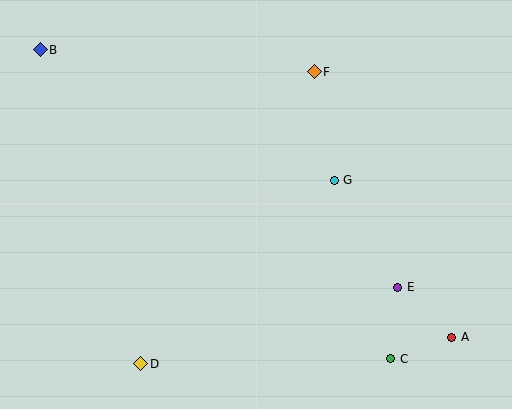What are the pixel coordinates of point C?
Point C is at (391, 359).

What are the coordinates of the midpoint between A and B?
The midpoint between A and B is at (246, 194).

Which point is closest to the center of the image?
Point G at (334, 180) is closest to the center.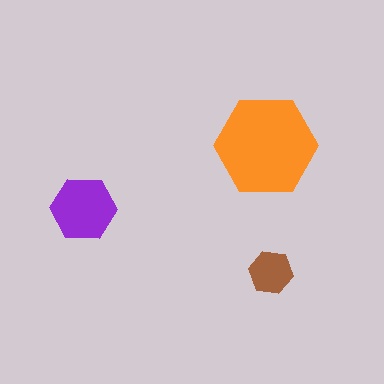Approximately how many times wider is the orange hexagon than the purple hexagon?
About 1.5 times wider.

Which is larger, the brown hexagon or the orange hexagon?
The orange one.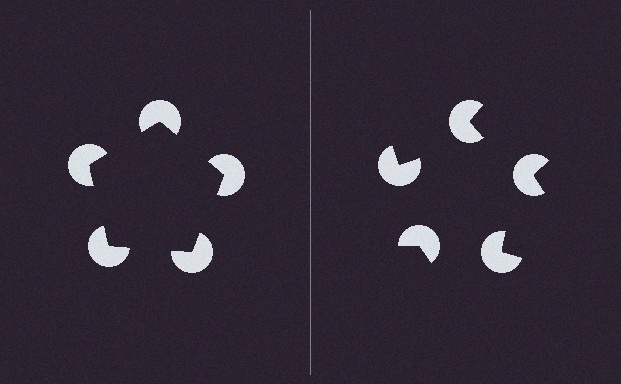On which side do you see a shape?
An illusory pentagon appears on the left side. On the right side the wedge cuts are rotated, so no coherent shape forms.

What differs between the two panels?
The pac-man discs are positioned identically on both sides; only the wedge orientations differ. On the left they align to a pentagon; on the right they are misaligned.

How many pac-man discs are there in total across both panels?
10 — 5 on each side.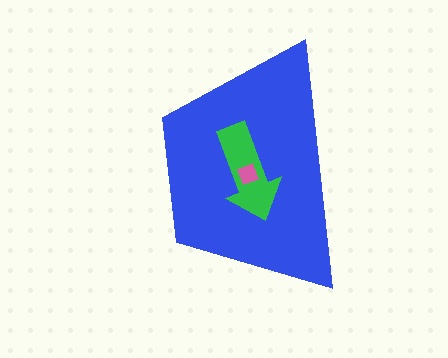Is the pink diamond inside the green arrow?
Yes.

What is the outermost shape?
The blue trapezoid.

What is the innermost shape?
The pink diamond.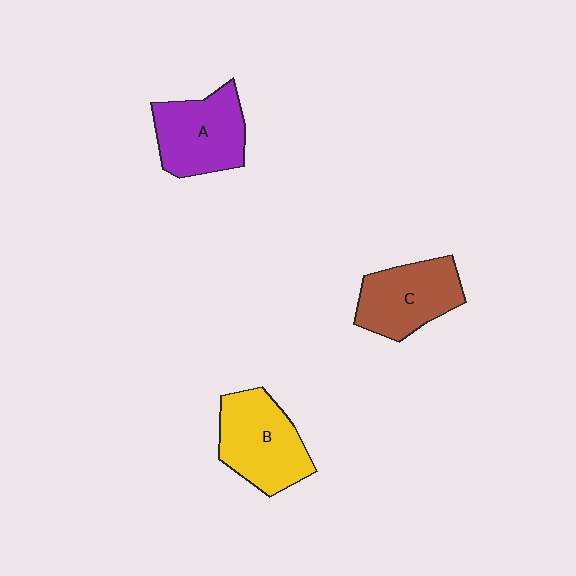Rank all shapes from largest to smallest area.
From largest to smallest: B (yellow), A (purple), C (brown).